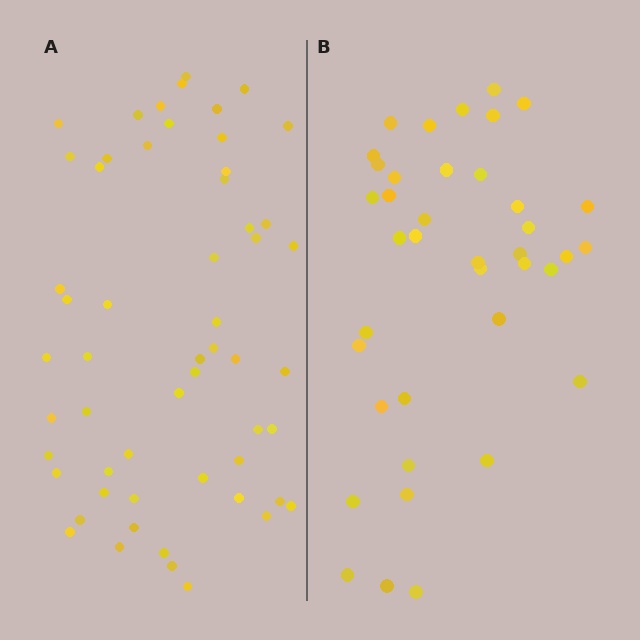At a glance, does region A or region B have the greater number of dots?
Region A (the left region) has more dots.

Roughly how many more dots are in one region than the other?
Region A has approximately 15 more dots than region B.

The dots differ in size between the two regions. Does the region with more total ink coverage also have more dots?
No. Region B has more total ink coverage because its dots are larger, but region A actually contains more individual dots. Total area can be misleading — the number of items is what matters here.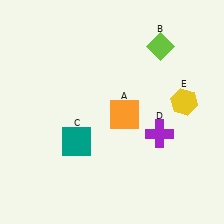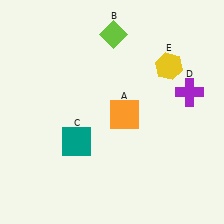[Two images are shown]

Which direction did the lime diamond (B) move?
The lime diamond (B) moved left.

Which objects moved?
The objects that moved are: the lime diamond (B), the purple cross (D), the yellow hexagon (E).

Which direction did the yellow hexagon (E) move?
The yellow hexagon (E) moved up.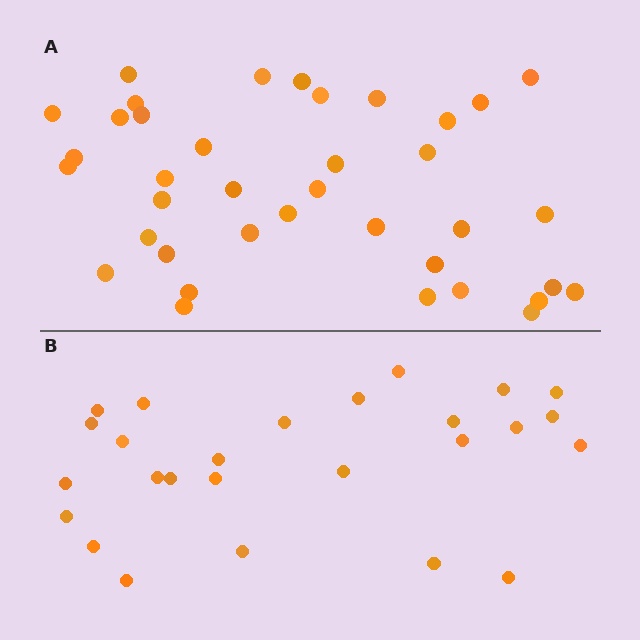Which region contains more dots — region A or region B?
Region A (the top region) has more dots.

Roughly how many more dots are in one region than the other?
Region A has roughly 12 or so more dots than region B.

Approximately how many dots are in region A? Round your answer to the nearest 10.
About 40 dots. (The exact count is 38, which rounds to 40.)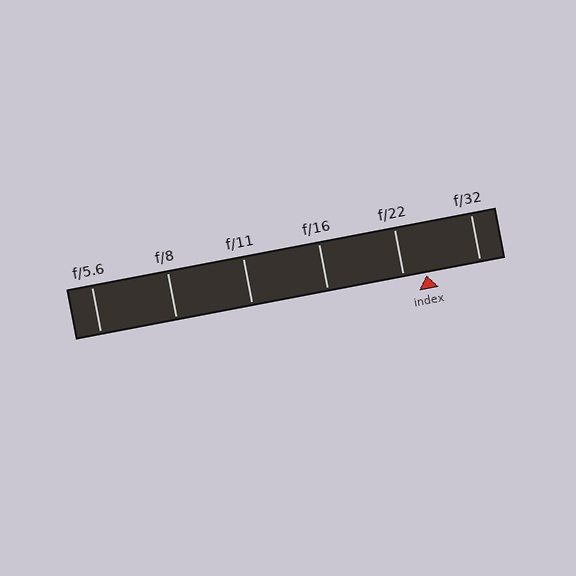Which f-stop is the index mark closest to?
The index mark is closest to f/22.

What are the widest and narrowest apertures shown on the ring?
The widest aperture shown is f/5.6 and the narrowest is f/32.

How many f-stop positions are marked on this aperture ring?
There are 6 f-stop positions marked.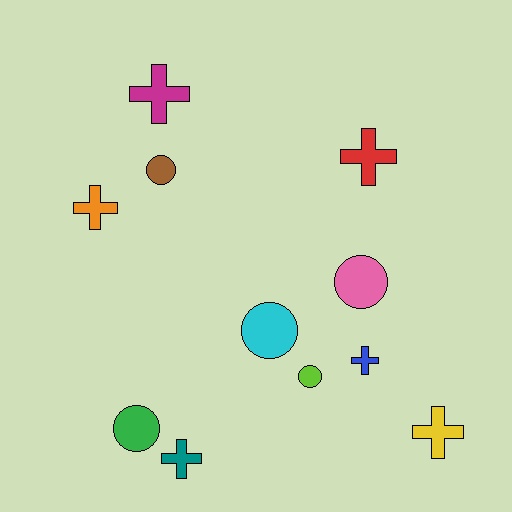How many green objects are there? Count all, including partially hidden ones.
There is 1 green object.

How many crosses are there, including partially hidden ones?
There are 6 crosses.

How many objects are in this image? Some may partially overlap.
There are 11 objects.